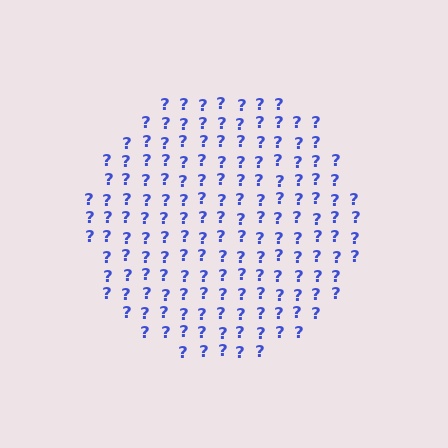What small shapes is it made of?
It is made of small question marks.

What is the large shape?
The large shape is a circle.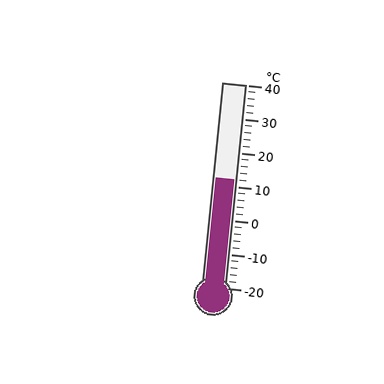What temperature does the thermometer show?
The thermometer shows approximately 12°C.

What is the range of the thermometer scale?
The thermometer scale ranges from -20°C to 40°C.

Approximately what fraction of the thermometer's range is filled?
The thermometer is filled to approximately 55% of its range.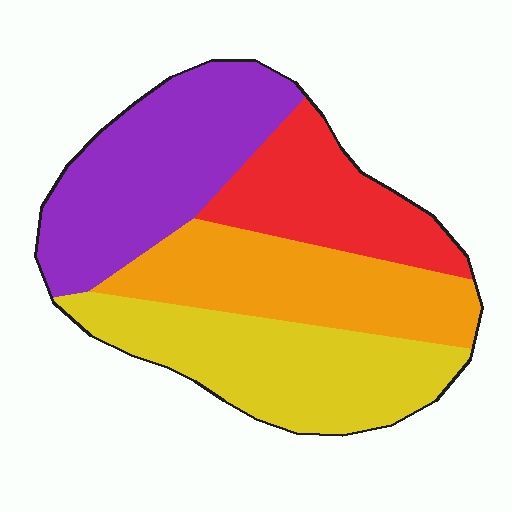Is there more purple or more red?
Purple.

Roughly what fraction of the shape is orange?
Orange takes up about one quarter (1/4) of the shape.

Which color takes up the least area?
Red, at roughly 20%.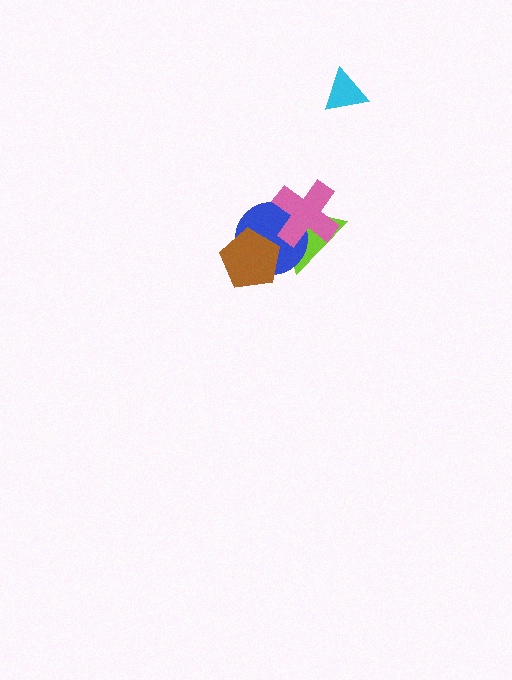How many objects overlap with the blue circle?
3 objects overlap with the blue circle.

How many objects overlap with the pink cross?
2 objects overlap with the pink cross.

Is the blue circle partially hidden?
Yes, it is partially covered by another shape.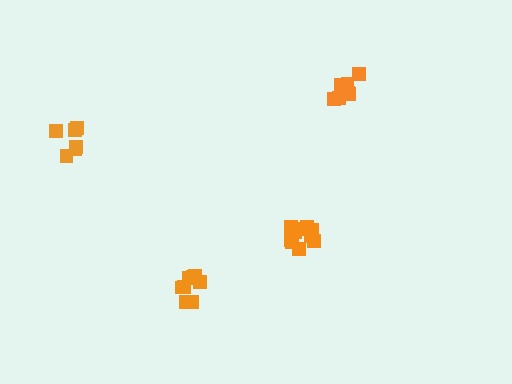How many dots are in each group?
Group 1: 6 dots, Group 2: 8 dots, Group 3: 7 dots, Group 4: 11 dots (32 total).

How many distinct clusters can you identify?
There are 4 distinct clusters.